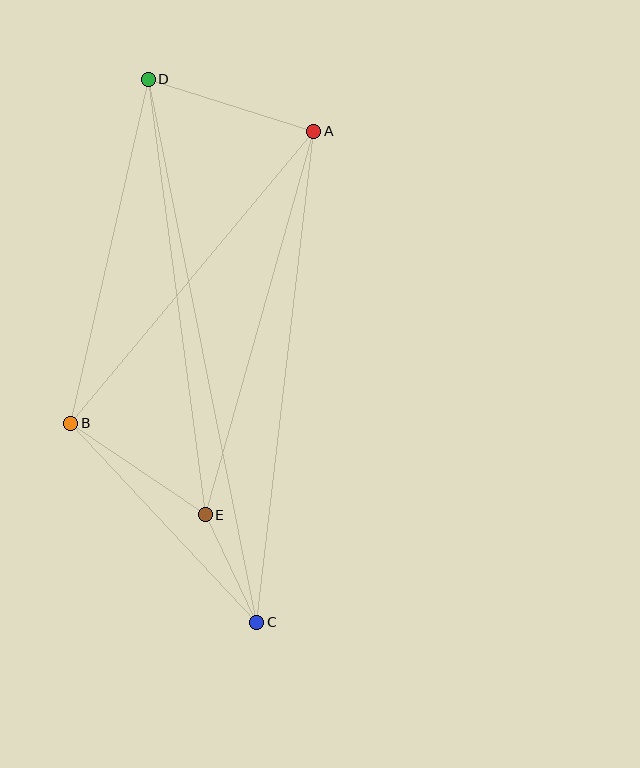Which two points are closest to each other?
Points C and E are closest to each other.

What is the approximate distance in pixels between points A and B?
The distance between A and B is approximately 380 pixels.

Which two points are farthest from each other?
Points C and D are farthest from each other.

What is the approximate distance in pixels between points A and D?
The distance between A and D is approximately 174 pixels.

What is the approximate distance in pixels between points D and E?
The distance between D and E is approximately 439 pixels.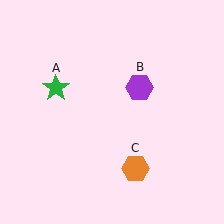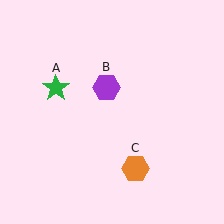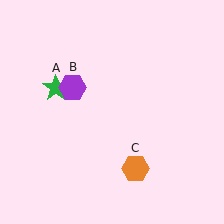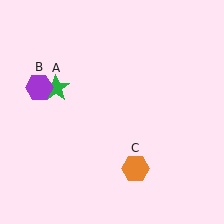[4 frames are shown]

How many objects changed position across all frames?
1 object changed position: purple hexagon (object B).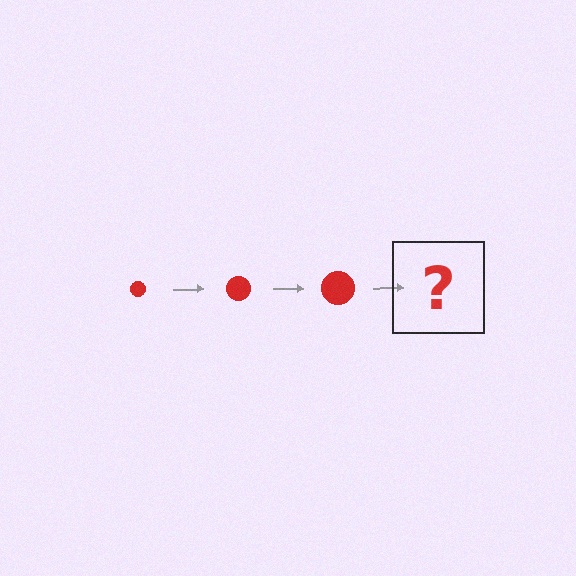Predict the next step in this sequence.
The next step is a red circle, larger than the previous one.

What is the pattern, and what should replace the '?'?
The pattern is that the circle gets progressively larger each step. The '?' should be a red circle, larger than the previous one.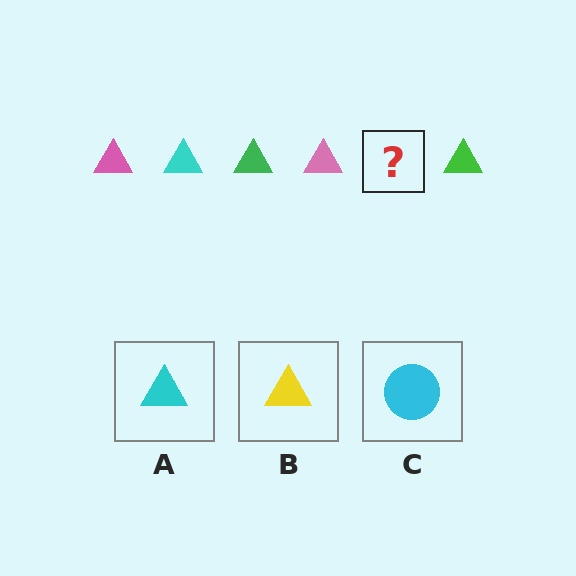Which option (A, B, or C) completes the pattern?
A.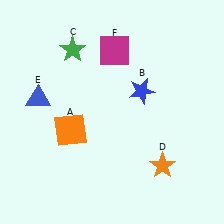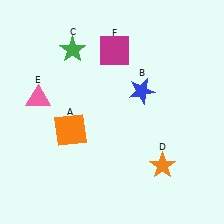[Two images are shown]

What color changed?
The triangle (E) changed from blue in Image 1 to pink in Image 2.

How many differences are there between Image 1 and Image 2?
There is 1 difference between the two images.